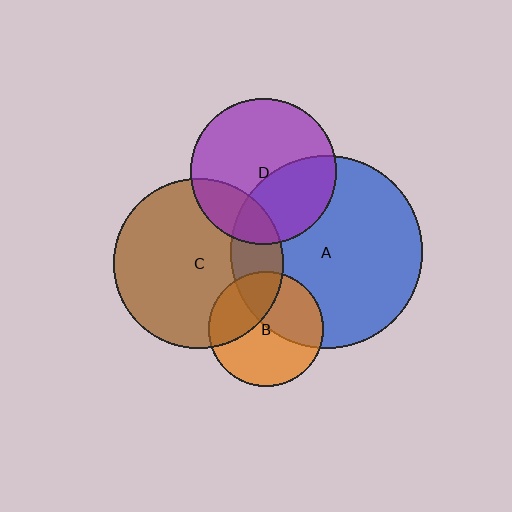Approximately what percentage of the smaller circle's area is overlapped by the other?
Approximately 20%.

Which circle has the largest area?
Circle A (blue).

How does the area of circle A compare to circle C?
Approximately 1.3 times.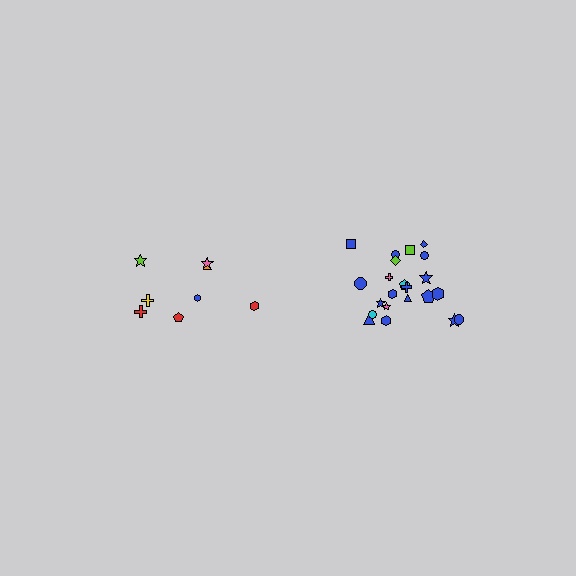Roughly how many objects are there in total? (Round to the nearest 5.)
Roughly 30 objects in total.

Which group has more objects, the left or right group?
The right group.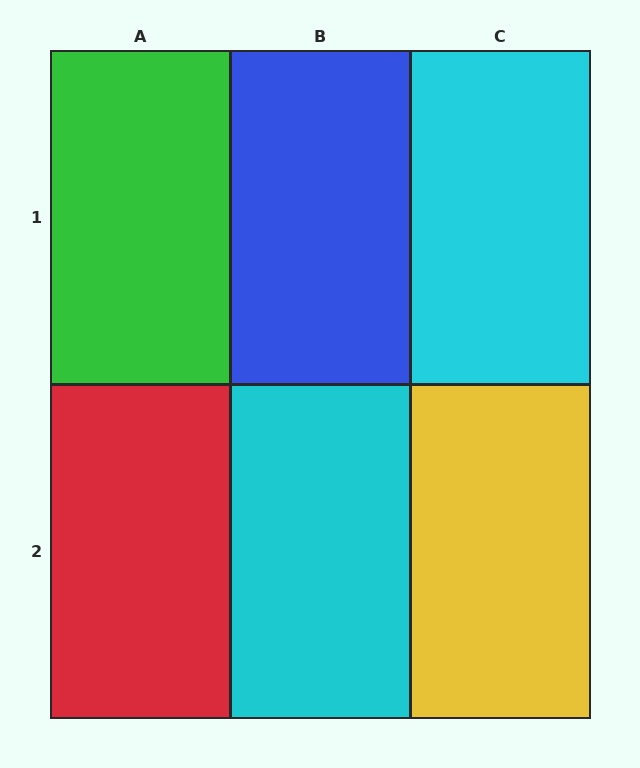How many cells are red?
1 cell is red.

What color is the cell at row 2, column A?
Red.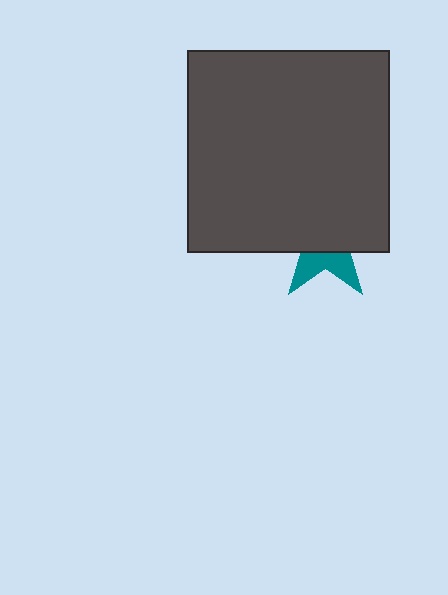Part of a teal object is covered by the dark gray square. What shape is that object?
It is a star.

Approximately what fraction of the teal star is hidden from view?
Roughly 66% of the teal star is hidden behind the dark gray square.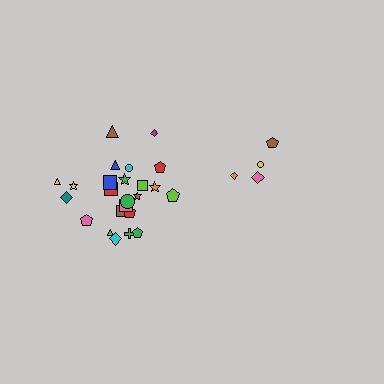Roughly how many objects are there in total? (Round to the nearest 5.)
Roughly 30 objects in total.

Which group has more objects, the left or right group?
The left group.